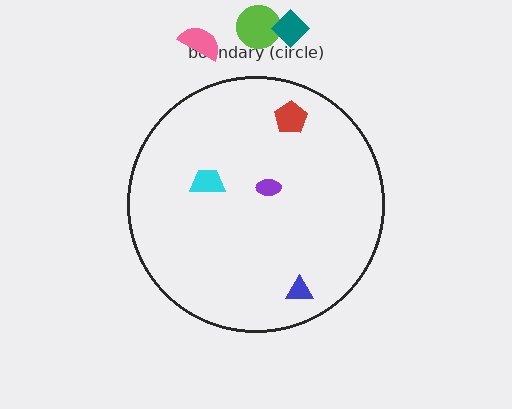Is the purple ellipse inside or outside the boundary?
Inside.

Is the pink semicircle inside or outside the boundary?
Outside.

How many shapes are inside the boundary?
4 inside, 3 outside.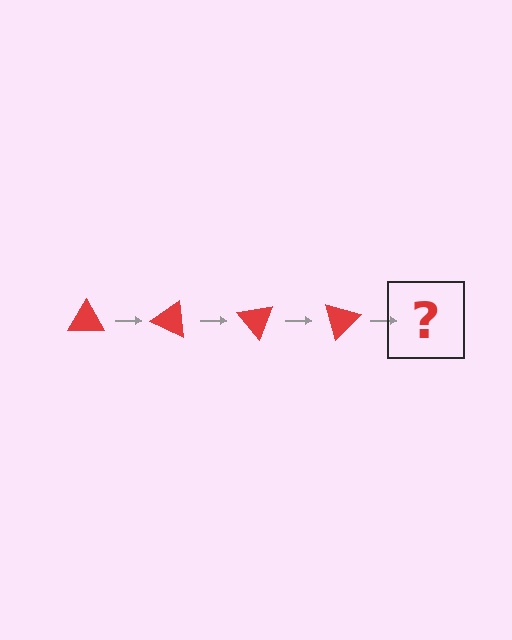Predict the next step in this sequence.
The next step is a red triangle rotated 100 degrees.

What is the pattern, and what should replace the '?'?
The pattern is that the triangle rotates 25 degrees each step. The '?' should be a red triangle rotated 100 degrees.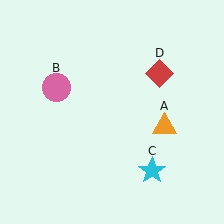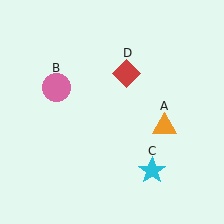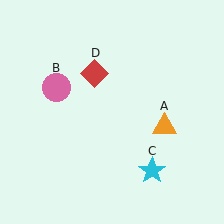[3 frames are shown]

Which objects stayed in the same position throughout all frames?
Orange triangle (object A) and pink circle (object B) and cyan star (object C) remained stationary.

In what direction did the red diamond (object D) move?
The red diamond (object D) moved left.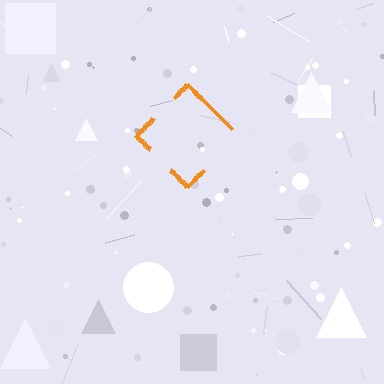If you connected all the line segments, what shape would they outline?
They would outline a diamond.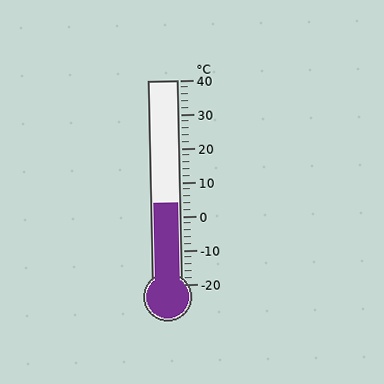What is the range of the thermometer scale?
The thermometer scale ranges from -20°C to 40°C.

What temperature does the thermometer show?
The thermometer shows approximately 4°C.